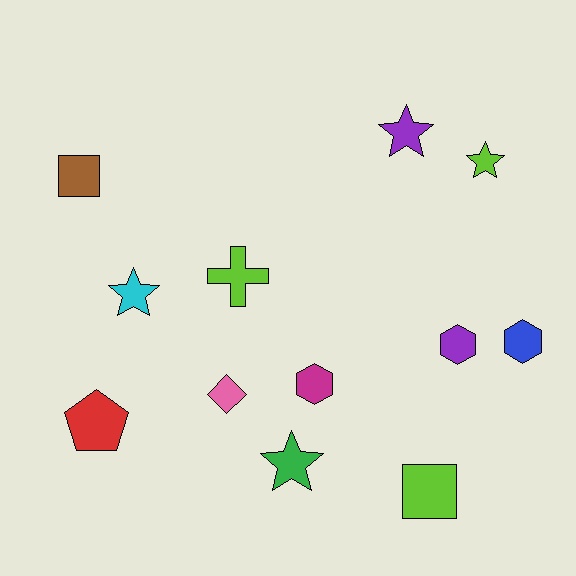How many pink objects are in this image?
There is 1 pink object.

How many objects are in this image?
There are 12 objects.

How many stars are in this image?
There are 4 stars.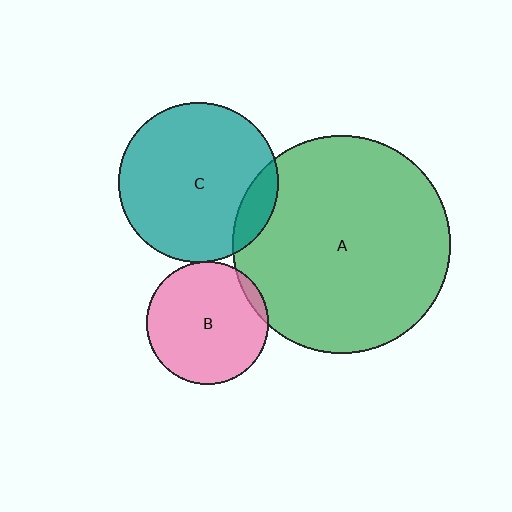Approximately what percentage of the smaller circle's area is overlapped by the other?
Approximately 10%.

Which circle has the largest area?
Circle A (green).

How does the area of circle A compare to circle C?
Approximately 1.9 times.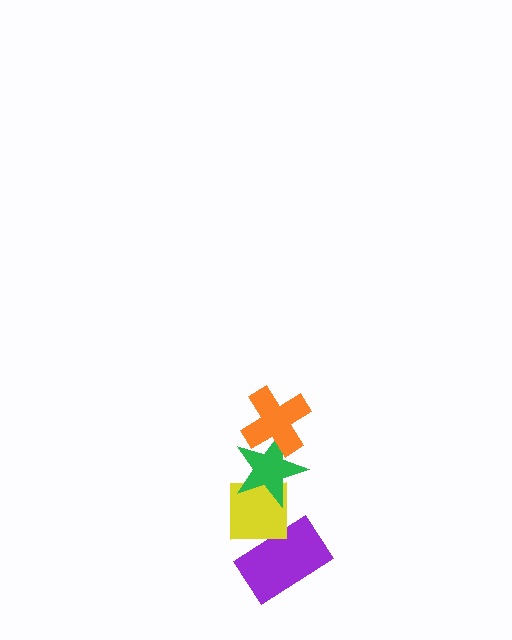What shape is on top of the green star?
The orange cross is on top of the green star.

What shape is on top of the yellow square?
The green star is on top of the yellow square.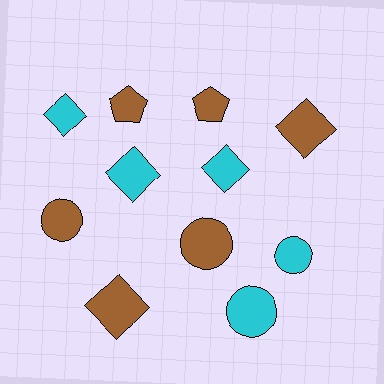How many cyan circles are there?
There are 2 cyan circles.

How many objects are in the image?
There are 11 objects.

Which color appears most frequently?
Brown, with 6 objects.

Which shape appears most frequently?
Diamond, with 5 objects.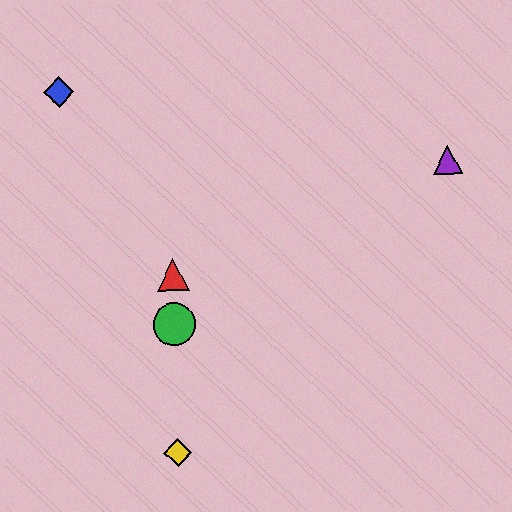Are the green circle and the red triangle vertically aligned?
Yes, both are at x≈174.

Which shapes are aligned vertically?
The red triangle, the green circle, the yellow diamond are aligned vertically.